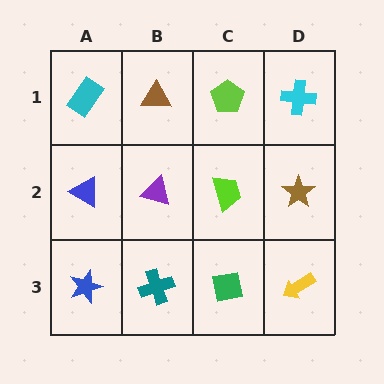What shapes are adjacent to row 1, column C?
A lime trapezoid (row 2, column C), a brown triangle (row 1, column B), a cyan cross (row 1, column D).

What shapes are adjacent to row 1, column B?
A purple triangle (row 2, column B), a cyan rectangle (row 1, column A), a lime pentagon (row 1, column C).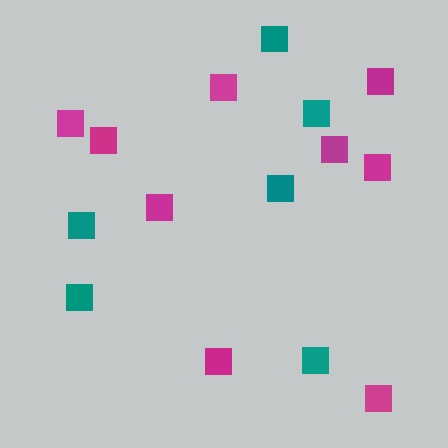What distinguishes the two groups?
There are 2 groups: one group of teal squares (6) and one group of magenta squares (9).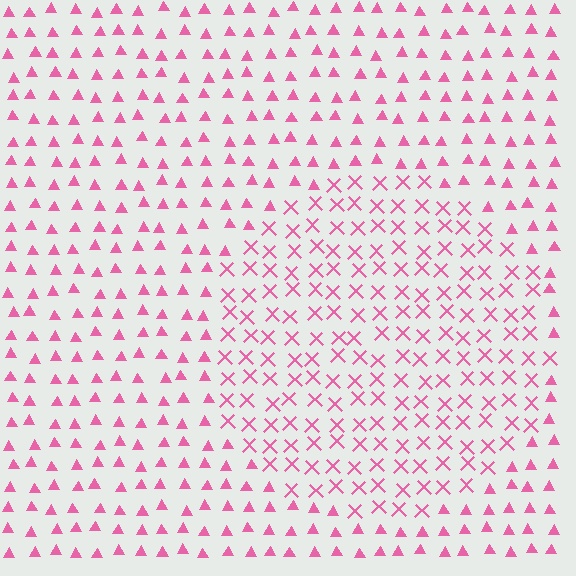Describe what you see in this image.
The image is filled with small pink elements arranged in a uniform grid. A circle-shaped region contains X marks, while the surrounding area contains triangles. The boundary is defined purely by the change in element shape.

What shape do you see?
I see a circle.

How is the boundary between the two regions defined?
The boundary is defined by a change in element shape: X marks inside vs. triangles outside. All elements share the same color and spacing.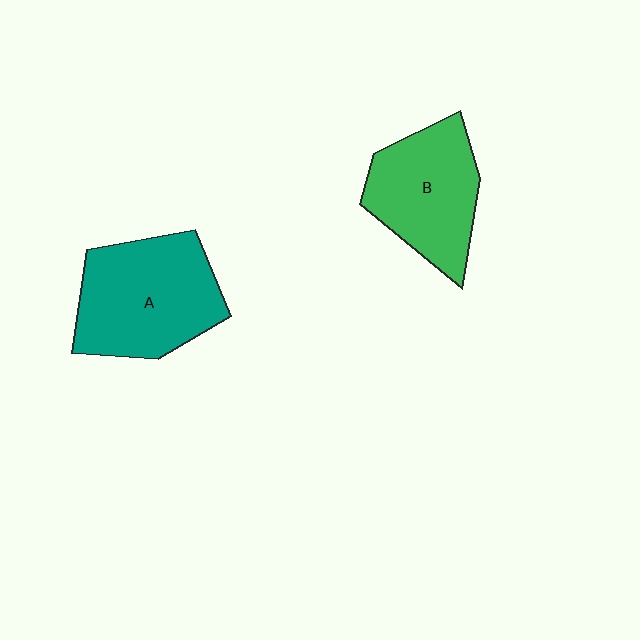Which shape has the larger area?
Shape A (teal).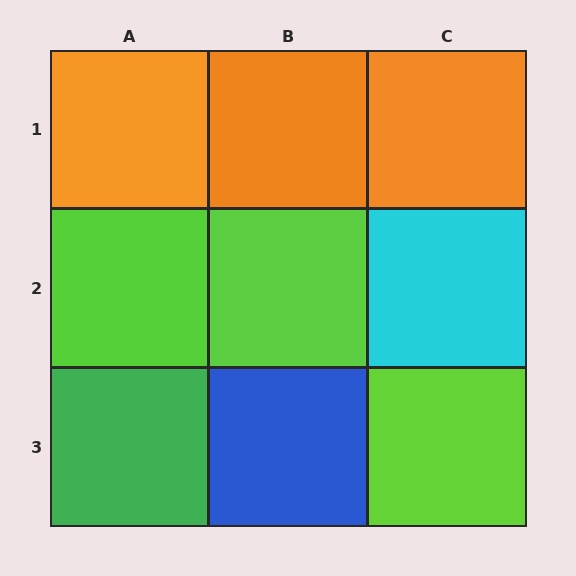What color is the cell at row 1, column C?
Orange.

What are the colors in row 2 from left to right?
Lime, lime, cyan.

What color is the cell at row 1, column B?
Orange.